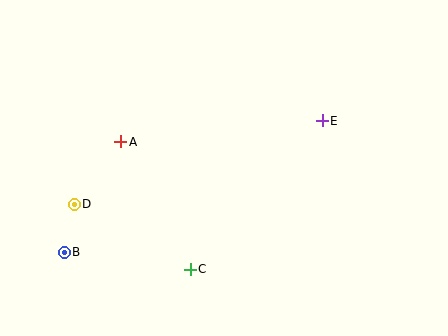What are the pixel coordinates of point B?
Point B is at (64, 252).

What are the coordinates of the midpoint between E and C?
The midpoint between E and C is at (256, 195).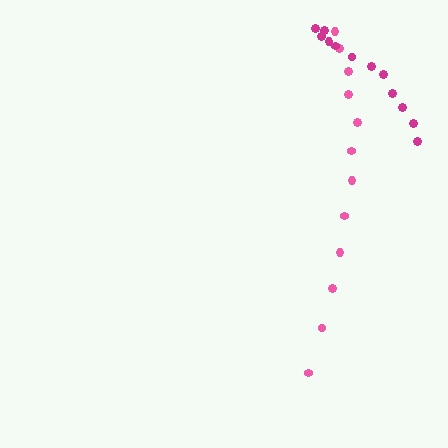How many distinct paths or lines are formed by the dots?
There are 2 distinct paths.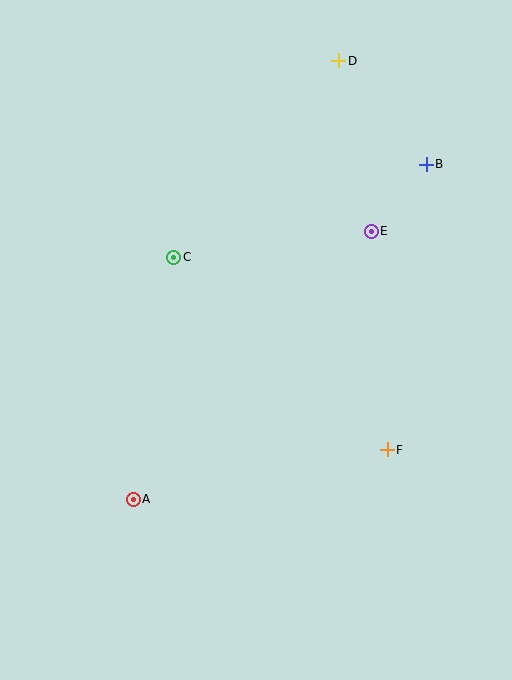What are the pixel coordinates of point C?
Point C is at (174, 257).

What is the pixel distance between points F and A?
The distance between F and A is 259 pixels.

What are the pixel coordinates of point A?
Point A is at (133, 499).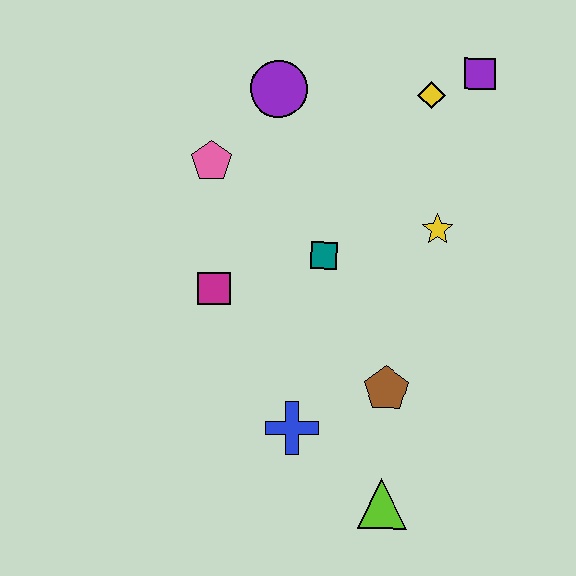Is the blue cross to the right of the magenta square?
Yes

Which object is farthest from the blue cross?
The purple square is farthest from the blue cross.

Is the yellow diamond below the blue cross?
No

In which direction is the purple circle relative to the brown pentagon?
The purple circle is above the brown pentagon.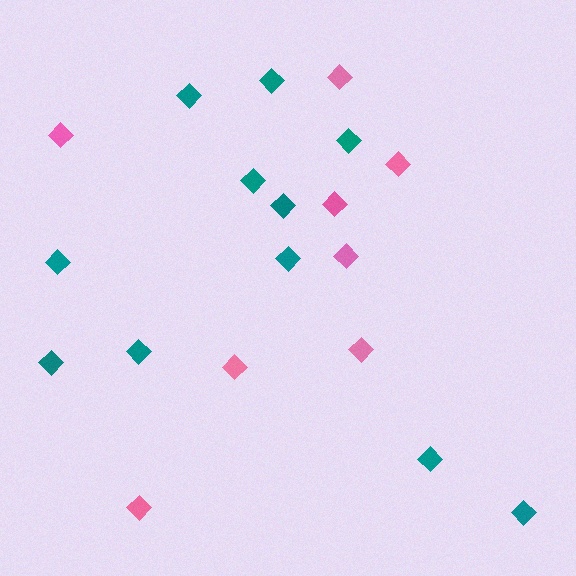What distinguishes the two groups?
There are 2 groups: one group of pink diamonds (8) and one group of teal diamonds (11).